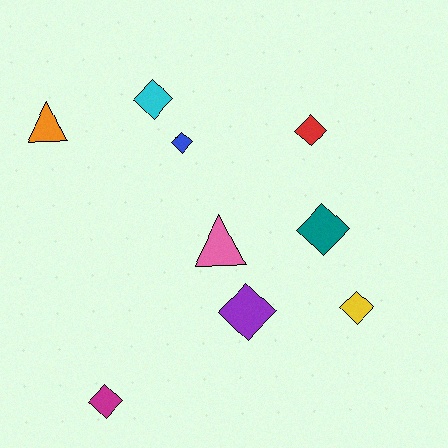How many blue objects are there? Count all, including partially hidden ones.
There is 1 blue object.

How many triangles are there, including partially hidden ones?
There are 2 triangles.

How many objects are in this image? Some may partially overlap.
There are 9 objects.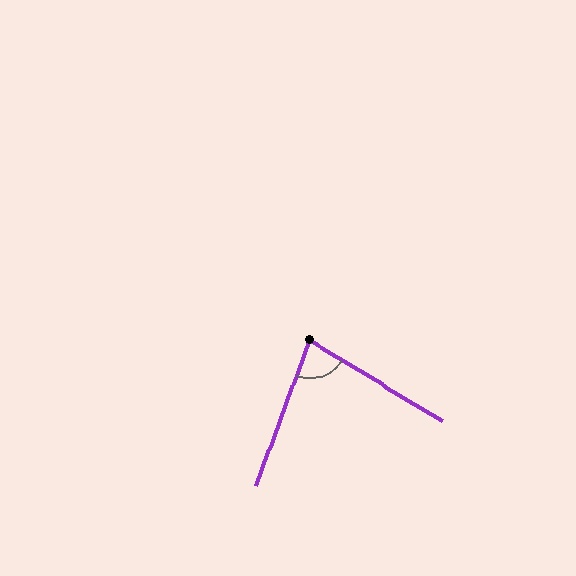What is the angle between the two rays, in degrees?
Approximately 79 degrees.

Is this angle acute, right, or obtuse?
It is acute.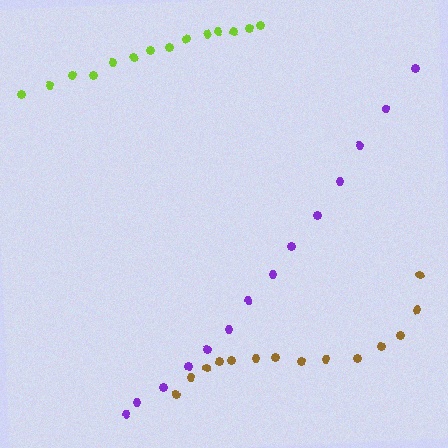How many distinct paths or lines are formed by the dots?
There are 3 distinct paths.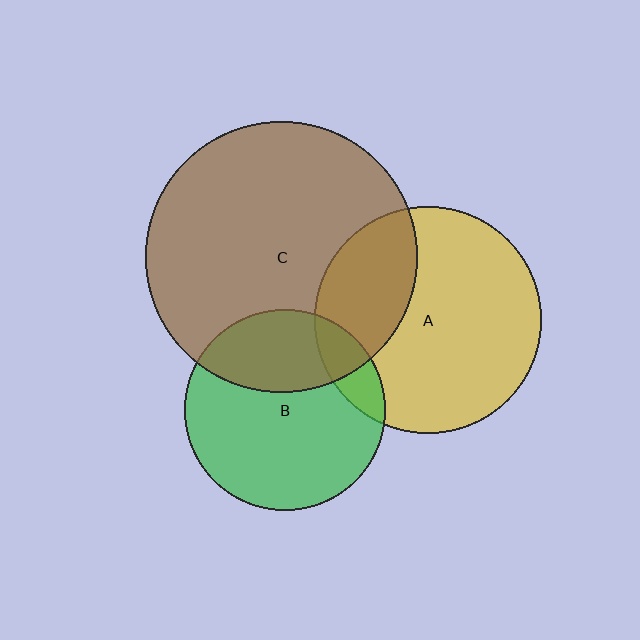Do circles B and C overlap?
Yes.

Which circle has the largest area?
Circle C (brown).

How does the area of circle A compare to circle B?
Approximately 1.3 times.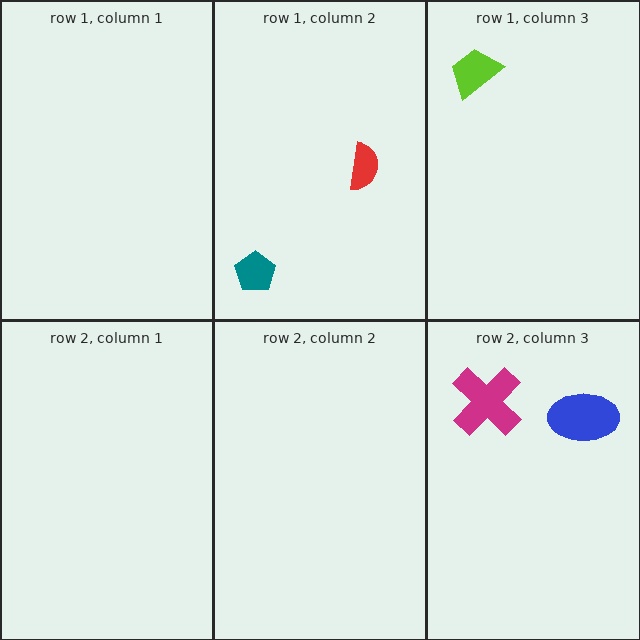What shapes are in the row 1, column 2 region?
The teal pentagon, the red semicircle.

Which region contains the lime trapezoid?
The row 1, column 3 region.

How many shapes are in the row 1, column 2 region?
2.